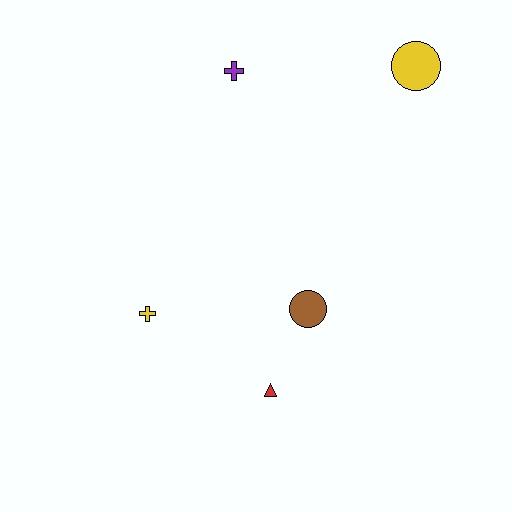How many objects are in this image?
There are 5 objects.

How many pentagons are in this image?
There are no pentagons.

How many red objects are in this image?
There is 1 red object.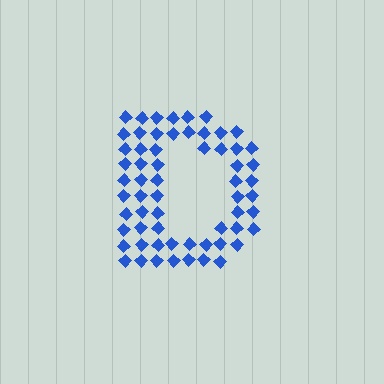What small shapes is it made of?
It is made of small diamonds.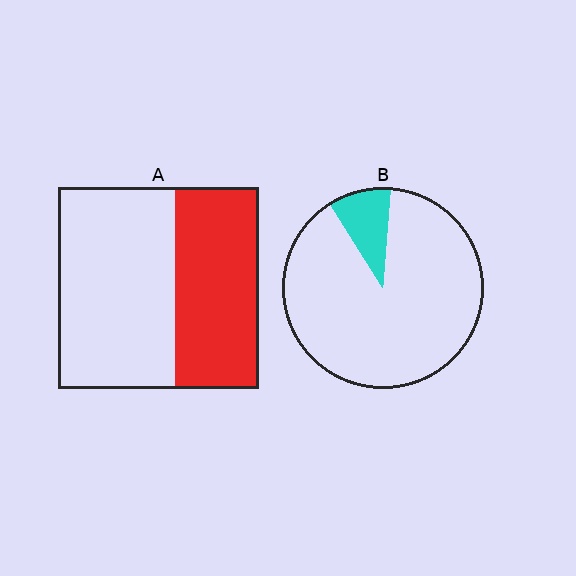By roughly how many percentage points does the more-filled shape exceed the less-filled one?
By roughly 30 percentage points (A over B).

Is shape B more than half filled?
No.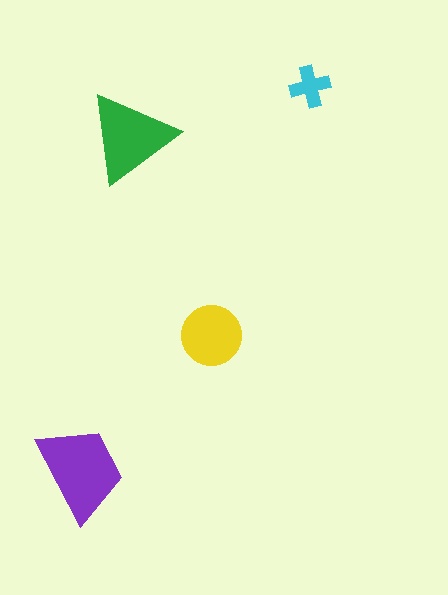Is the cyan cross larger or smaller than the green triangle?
Smaller.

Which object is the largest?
The purple trapezoid.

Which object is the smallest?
The cyan cross.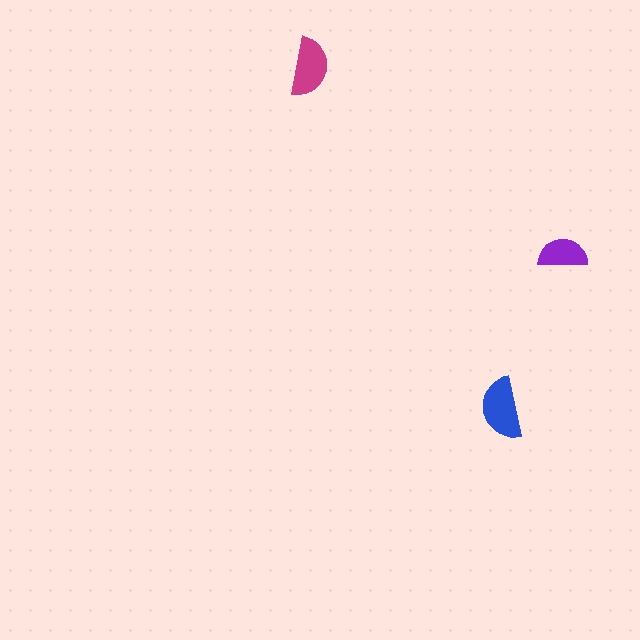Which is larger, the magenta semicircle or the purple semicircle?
The magenta one.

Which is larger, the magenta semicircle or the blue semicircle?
The blue one.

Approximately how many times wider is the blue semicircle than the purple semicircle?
About 1.5 times wider.